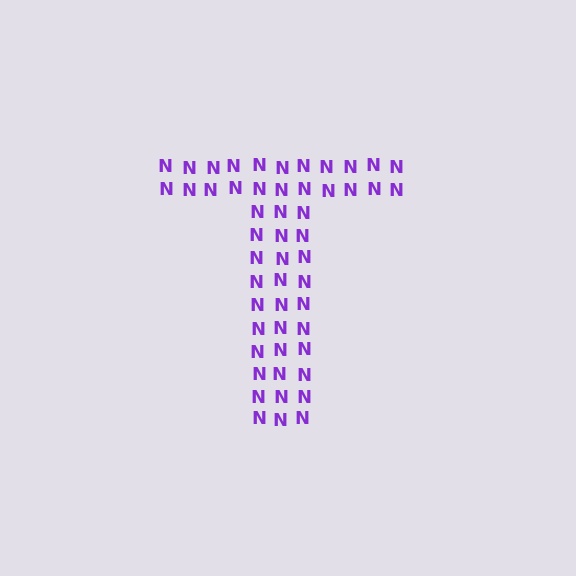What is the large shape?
The large shape is the letter T.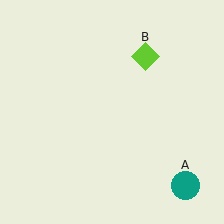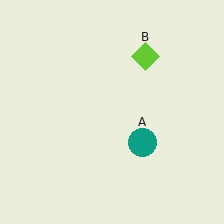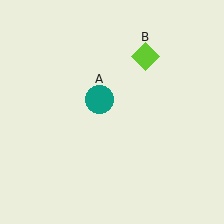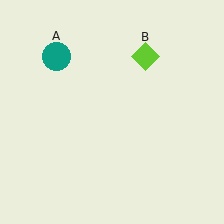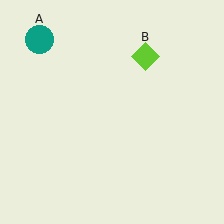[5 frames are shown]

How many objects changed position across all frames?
1 object changed position: teal circle (object A).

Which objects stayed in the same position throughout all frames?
Lime diamond (object B) remained stationary.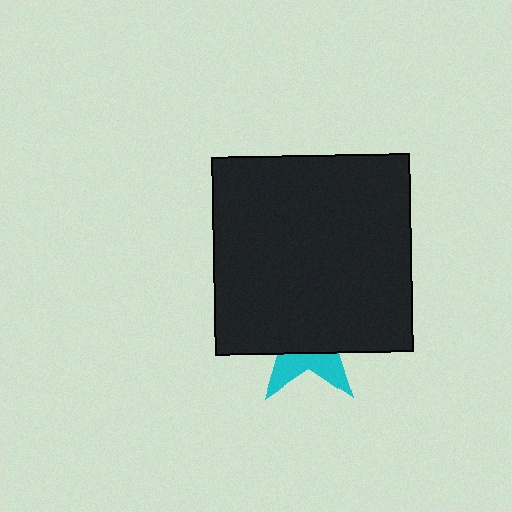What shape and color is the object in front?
The object in front is a black square.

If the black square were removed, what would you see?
You would see the complete cyan star.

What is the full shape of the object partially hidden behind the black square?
The partially hidden object is a cyan star.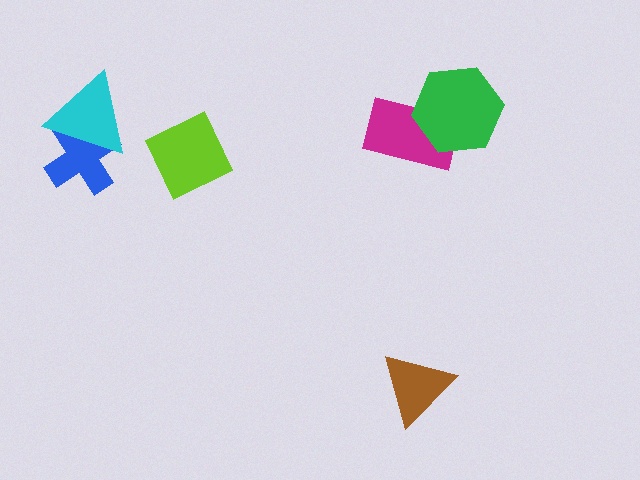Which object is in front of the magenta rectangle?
The green hexagon is in front of the magenta rectangle.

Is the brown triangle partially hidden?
No, no other shape covers it.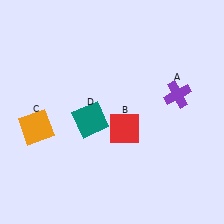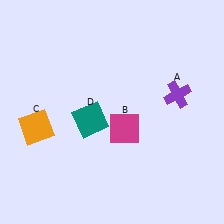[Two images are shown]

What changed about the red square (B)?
In Image 1, B is red. In Image 2, it changed to magenta.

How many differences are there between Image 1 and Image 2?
There is 1 difference between the two images.